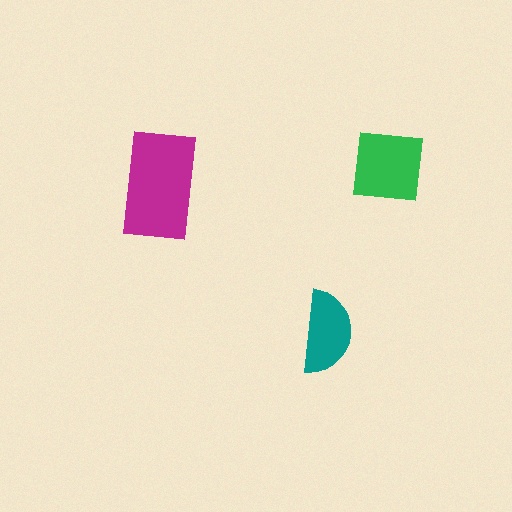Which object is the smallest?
The teal semicircle.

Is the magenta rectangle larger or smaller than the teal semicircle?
Larger.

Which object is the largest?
The magenta rectangle.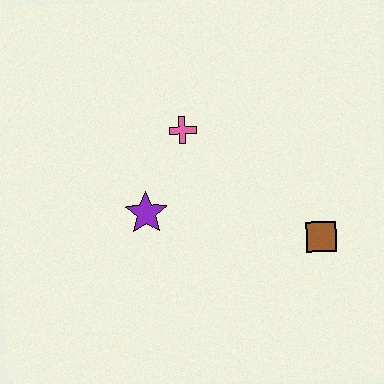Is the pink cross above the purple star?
Yes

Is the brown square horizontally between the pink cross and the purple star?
No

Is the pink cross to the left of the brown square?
Yes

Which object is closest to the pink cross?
The purple star is closest to the pink cross.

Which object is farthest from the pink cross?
The brown square is farthest from the pink cross.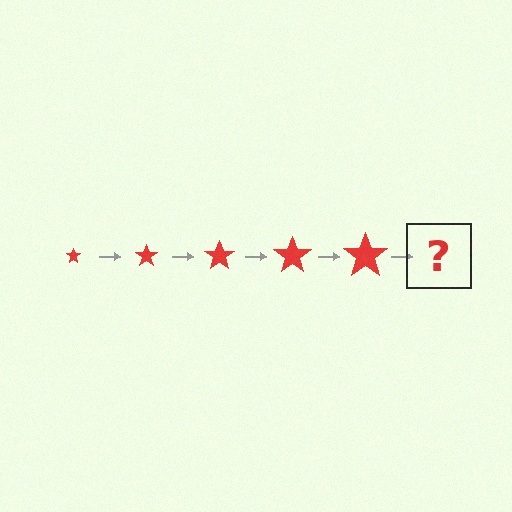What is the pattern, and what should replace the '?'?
The pattern is that the star gets progressively larger each step. The '?' should be a red star, larger than the previous one.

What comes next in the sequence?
The next element should be a red star, larger than the previous one.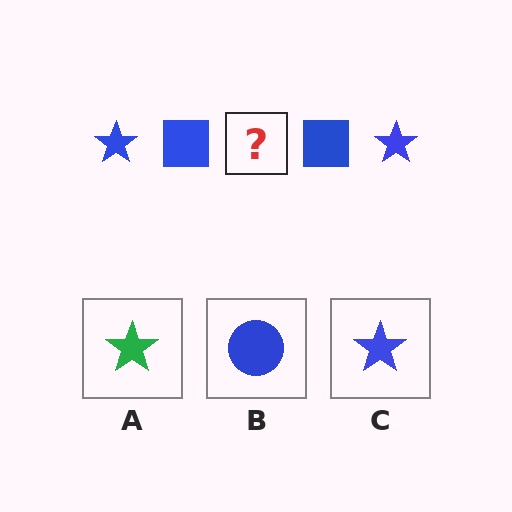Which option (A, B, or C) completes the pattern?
C.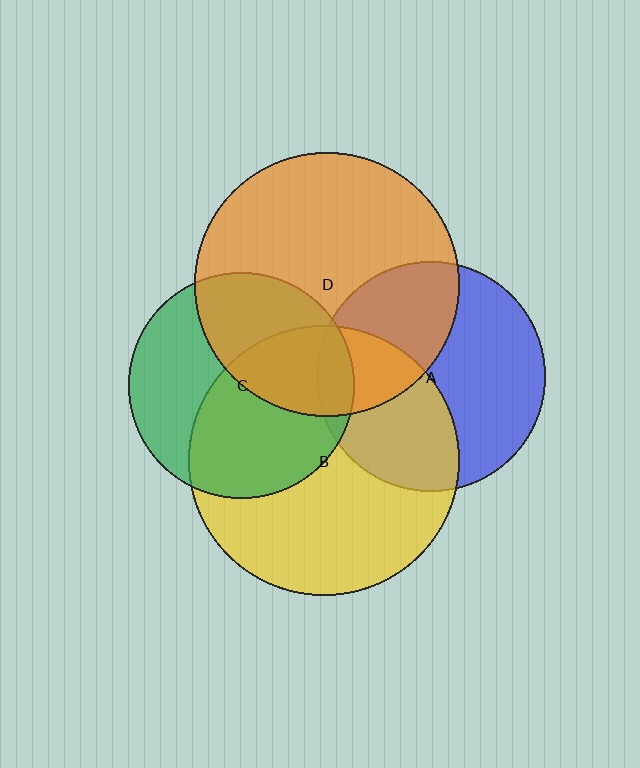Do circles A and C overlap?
Yes.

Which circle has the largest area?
Circle B (yellow).